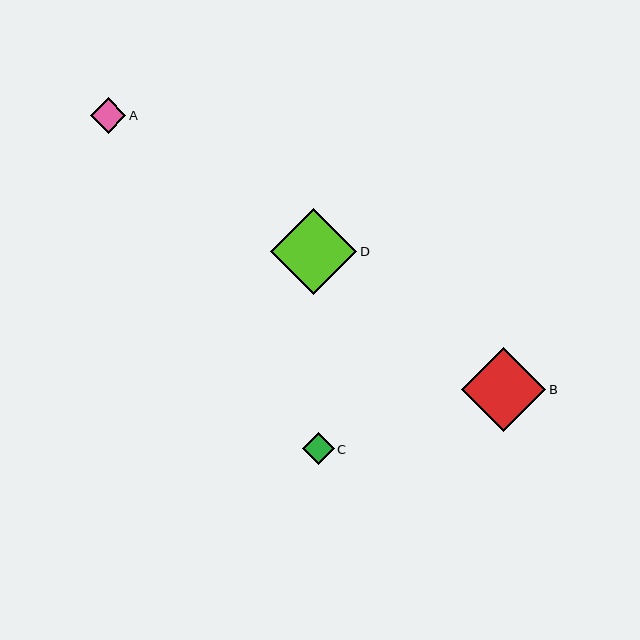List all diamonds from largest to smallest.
From largest to smallest: D, B, A, C.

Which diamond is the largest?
Diamond D is the largest with a size of approximately 86 pixels.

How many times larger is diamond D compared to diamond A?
Diamond D is approximately 2.4 times the size of diamond A.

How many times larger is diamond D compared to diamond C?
Diamond D is approximately 2.7 times the size of diamond C.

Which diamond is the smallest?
Diamond C is the smallest with a size of approximately 32 pixels.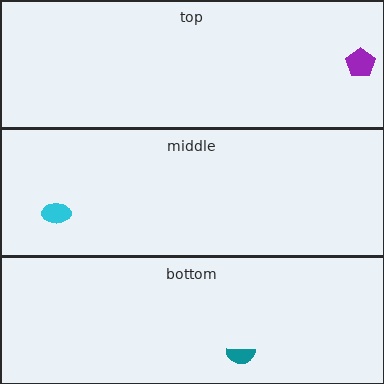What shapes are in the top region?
The purple pentagon.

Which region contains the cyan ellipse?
The middle region.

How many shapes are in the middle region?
1.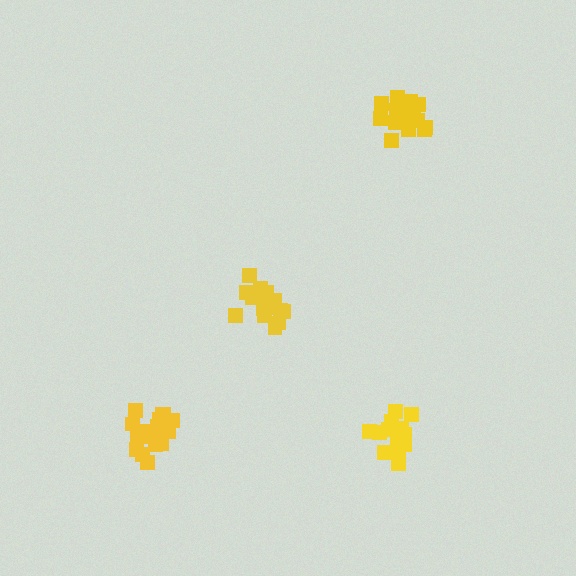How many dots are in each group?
Group 1: 14 dots, Group 2: 18 dots, Group 3: 16 dots, Group 4: 20 dots (68 total).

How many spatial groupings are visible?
There are 4 spatial groupings.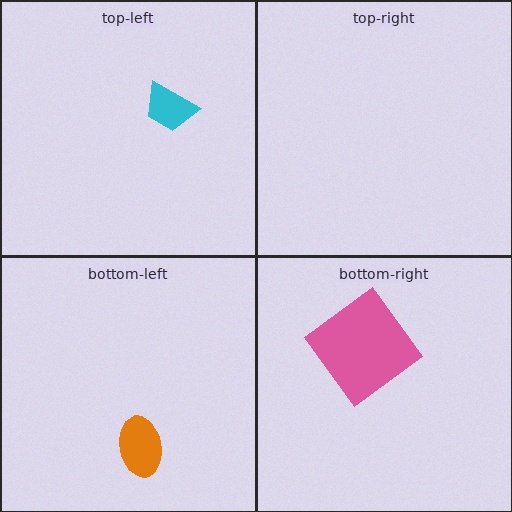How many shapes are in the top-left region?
1.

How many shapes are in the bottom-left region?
1.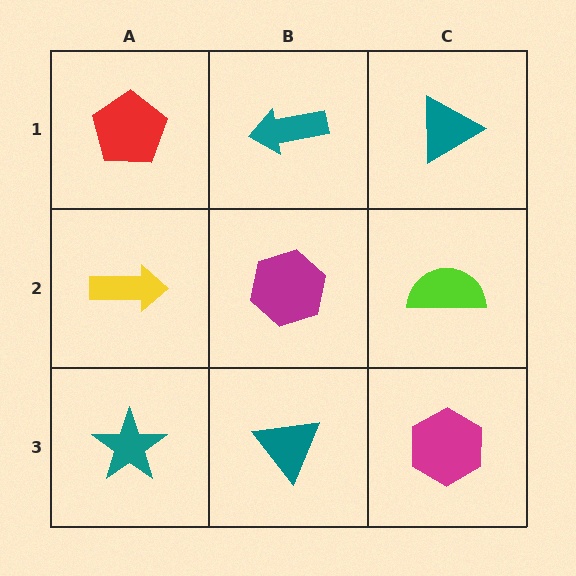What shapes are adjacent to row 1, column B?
A magenta hexagon (row 2, column B), a red pentagon (row 1, column A), a teal triangle (row 1, column C).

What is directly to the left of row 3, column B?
A teal star.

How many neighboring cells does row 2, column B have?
4.